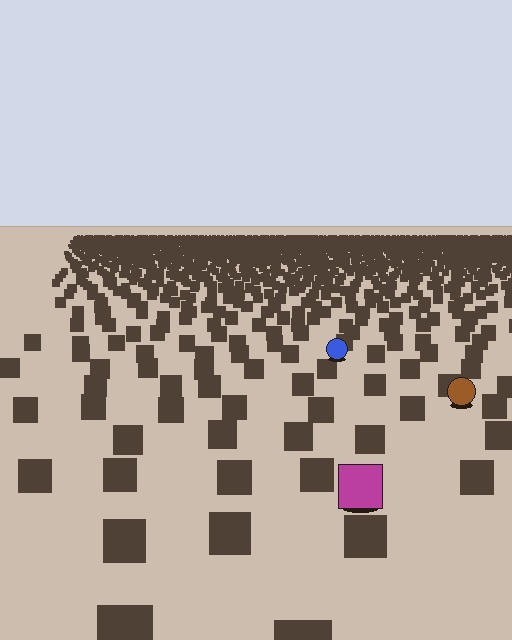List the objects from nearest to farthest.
From nearest to farthest: the magenta square, the brown circle, the blue circle.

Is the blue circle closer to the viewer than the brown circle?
No. The brown circle is closer — you can tell from the texture gradient: the ground texture is coarser near it.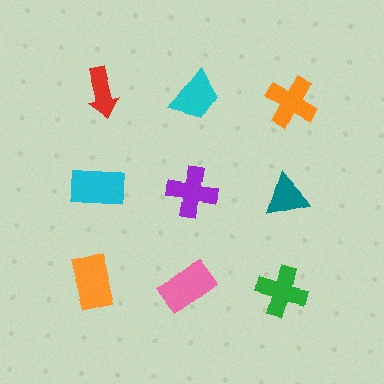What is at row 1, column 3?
An orange cross.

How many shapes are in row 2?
3 shapes.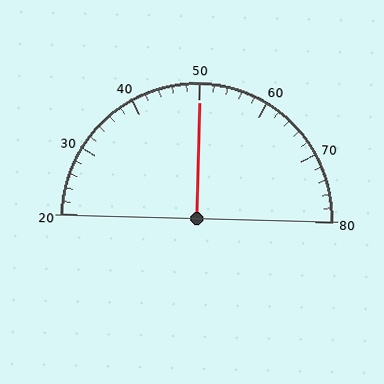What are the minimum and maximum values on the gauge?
The gauge ranges from 20 to 80.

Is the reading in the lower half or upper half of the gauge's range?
The reading is in the upper half of the range (20 to 80).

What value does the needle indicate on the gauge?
The needle indicates approximately 50.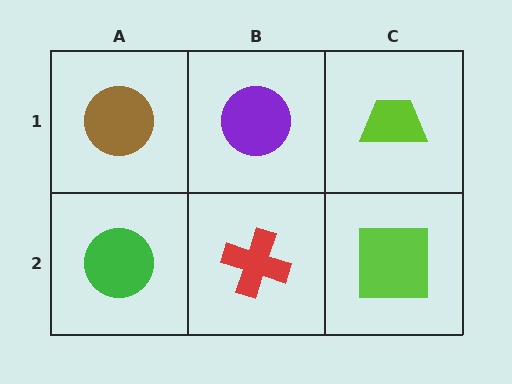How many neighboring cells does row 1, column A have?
2.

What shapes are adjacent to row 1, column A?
A green circle (row 2, column A), a purple circle (row 1, column B).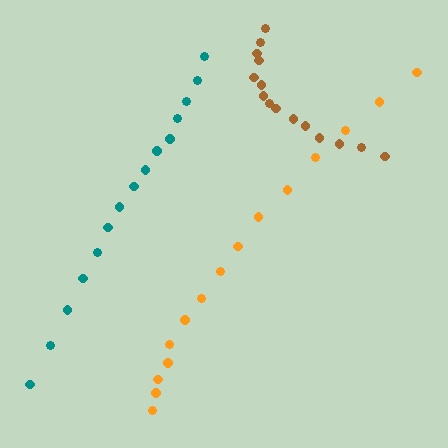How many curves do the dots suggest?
There are 3 distinct paths.